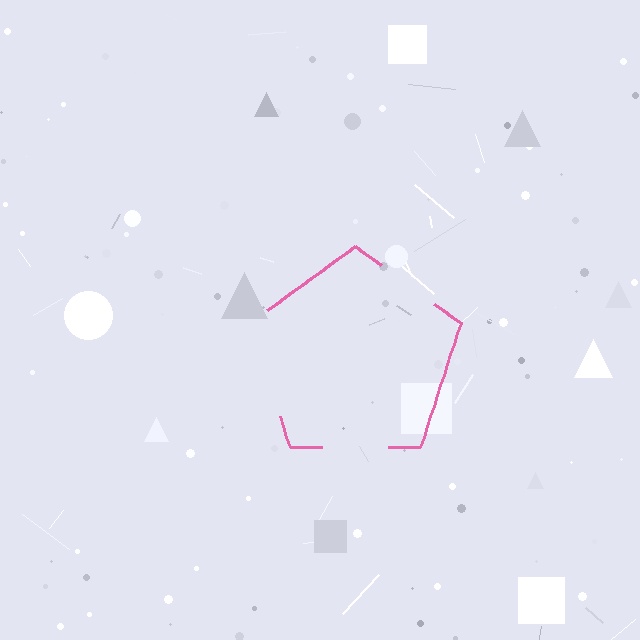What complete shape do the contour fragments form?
The contour fragments form a pentagon.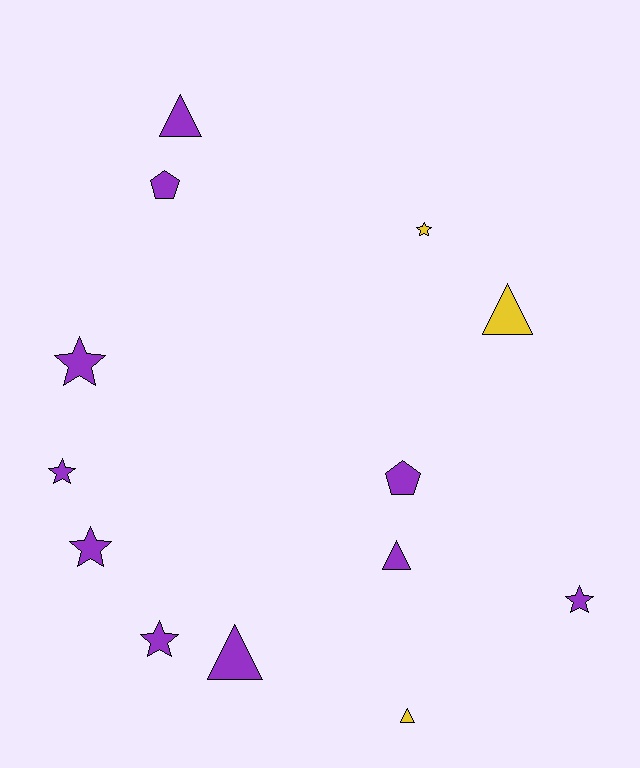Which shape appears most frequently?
Star, with 6 objects.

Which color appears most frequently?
Purple, with 10 objects.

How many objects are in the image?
There are 13 objects.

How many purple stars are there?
There are 5 purple stars.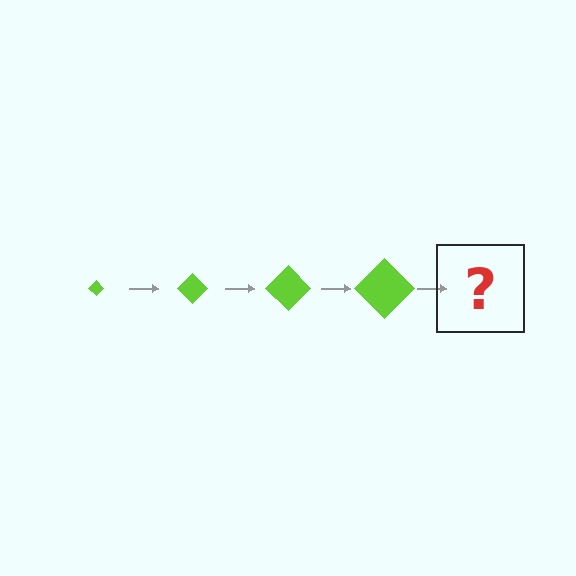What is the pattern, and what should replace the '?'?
The pattern is that the diamond gets progressively larger each step. The '?' should be a lime diamond, larger than the previous one.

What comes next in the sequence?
The next element should be a lime diamond, larger than the previous one.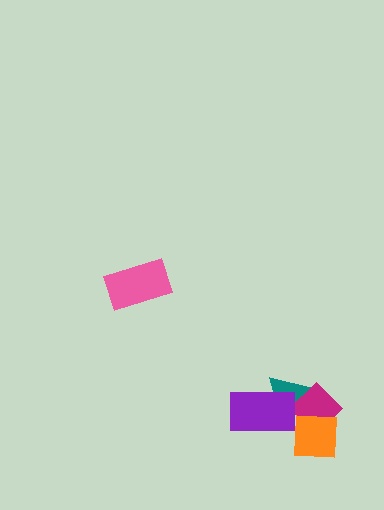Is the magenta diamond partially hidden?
Yes, it is partially covered by another shape.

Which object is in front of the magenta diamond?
The orange square is in front of the magenta diamond.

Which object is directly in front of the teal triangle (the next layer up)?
The magenta diamond is directly in front of the teal triangle.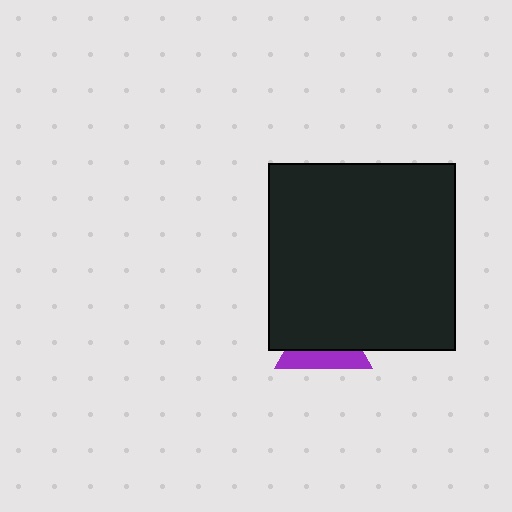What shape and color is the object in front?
The object in front is a black square.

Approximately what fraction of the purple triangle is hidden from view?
Roughly 63% of the purple triangle is hidden behind the black square.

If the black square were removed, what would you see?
You would see the complete purple triangle.